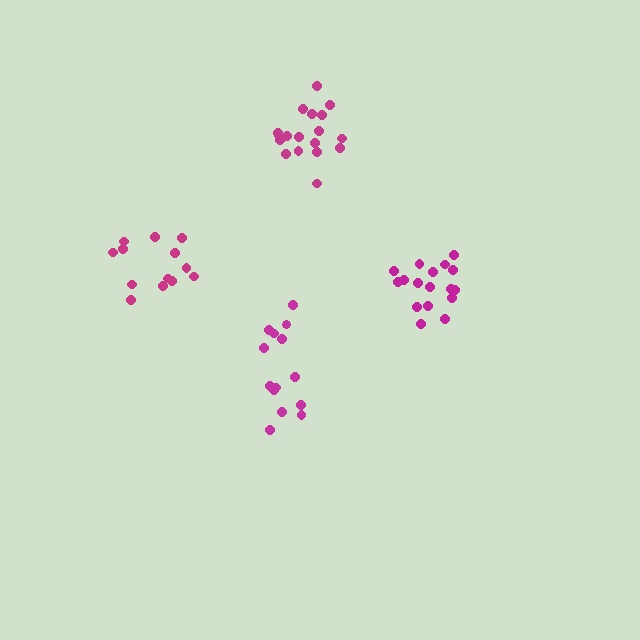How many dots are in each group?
Group 1: 17 dots, Group 2: 18 dots, Group 3: 14 dots, Group 4: 13 dots (62 total).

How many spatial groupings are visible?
There are 4 spatial groupings.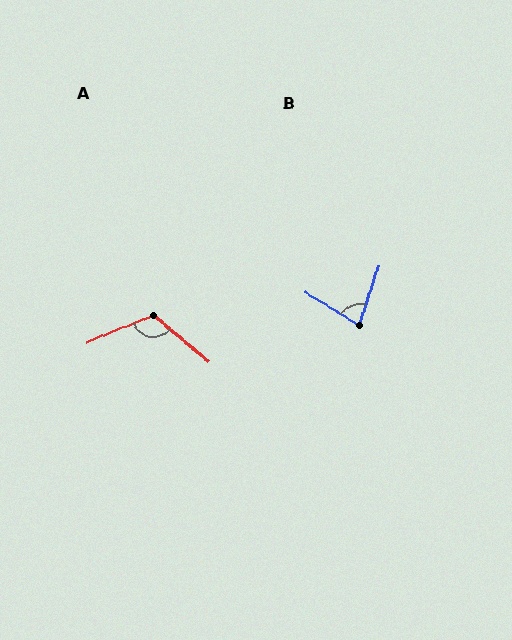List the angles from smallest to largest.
B (76°), A (118°).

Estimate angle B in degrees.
Approximately 76 degrees.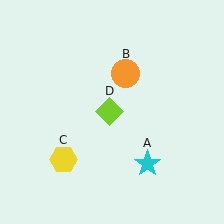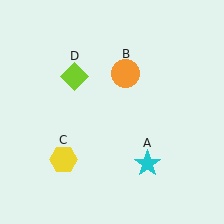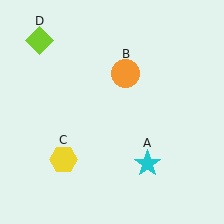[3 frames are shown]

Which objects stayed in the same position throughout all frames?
Cyan star (object A) and orange circle (object B) and yellow hexagon (object C) remained stationary.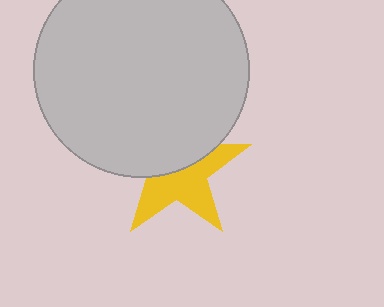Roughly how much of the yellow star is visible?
About half of it is visible (roughly 52%).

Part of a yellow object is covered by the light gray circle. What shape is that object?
It is a star.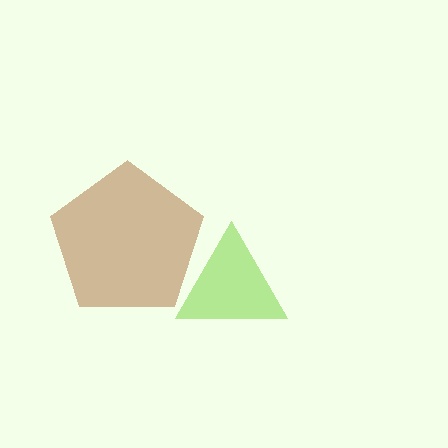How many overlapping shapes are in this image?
There are 2 overlapping shapes in the image.